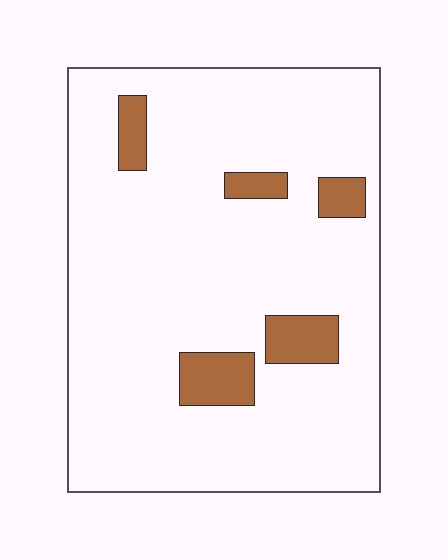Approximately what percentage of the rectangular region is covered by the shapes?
Approximately 10%.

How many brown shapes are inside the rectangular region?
5.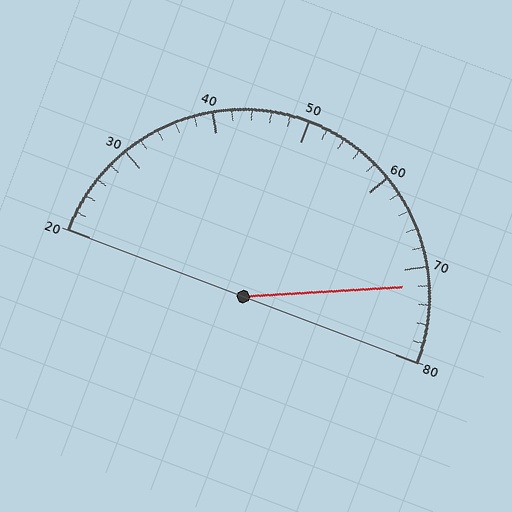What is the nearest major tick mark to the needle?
The nearest major tick mark is 70.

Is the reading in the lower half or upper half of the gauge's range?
The reading is in the upper half of the range (20 to 80).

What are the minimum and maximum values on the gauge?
The gauge ranges from 20 to 80.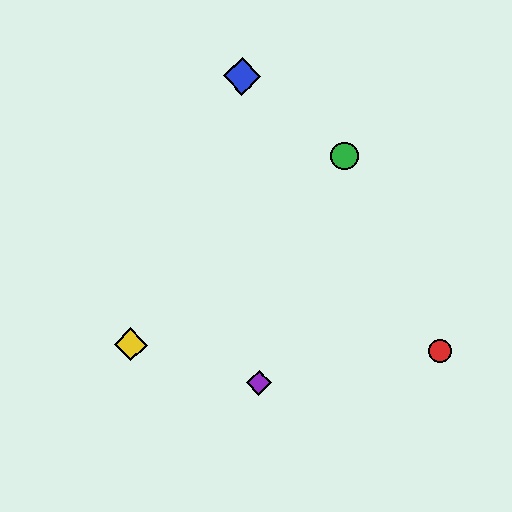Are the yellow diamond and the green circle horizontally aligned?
No, the yellow diamond is at y≈345 and the green circle is at y≈156.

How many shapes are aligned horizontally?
2 shapes (the red circle, the yellow diamond) are aligned horizontally.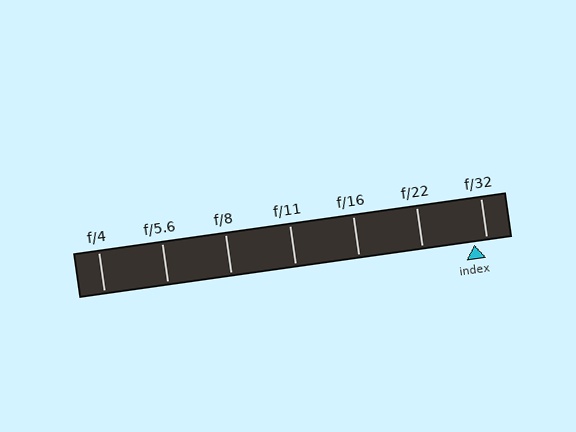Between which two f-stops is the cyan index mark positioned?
The index mark is between f/22 and f/32.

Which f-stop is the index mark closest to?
The index mark is closest to f/32.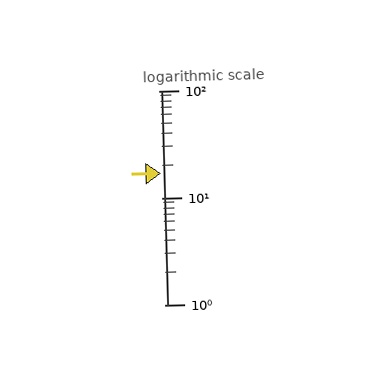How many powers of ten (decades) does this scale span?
The scale spans 2 decades, from 1 to 100.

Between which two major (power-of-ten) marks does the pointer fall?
The pointer is between 10 and 100.